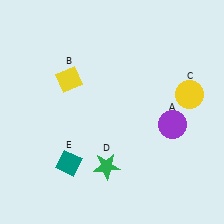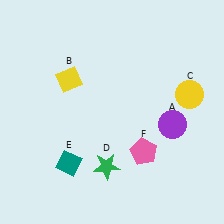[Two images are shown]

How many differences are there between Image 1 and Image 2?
There is 1 difference between the two images.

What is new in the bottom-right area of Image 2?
A pink pentagon (F) was added in the bottom-right area of Image 2.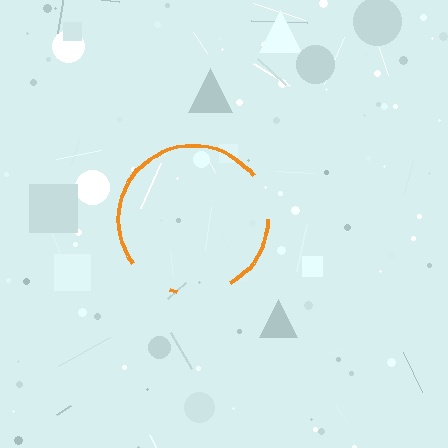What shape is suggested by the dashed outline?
The dashed outline suggests a circle.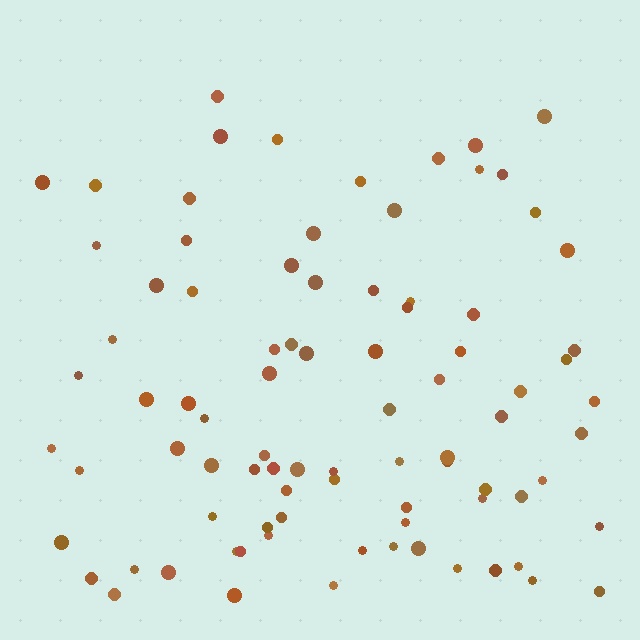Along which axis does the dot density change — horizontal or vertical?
Vertical.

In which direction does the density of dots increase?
From top to bottom, with the bottom side densest.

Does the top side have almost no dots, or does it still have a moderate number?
Still a moderate number, just noticeably fewer than the bottom.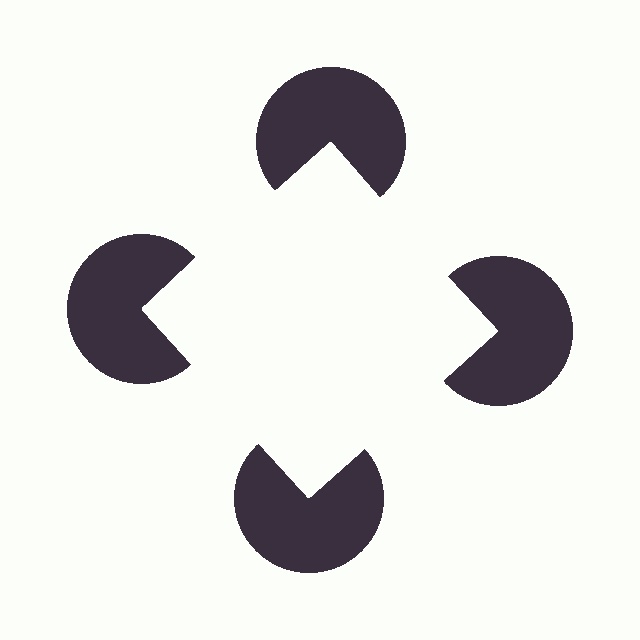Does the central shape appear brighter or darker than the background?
It typically appears slightly brighter than the background, even though no actual brightness change is drawn.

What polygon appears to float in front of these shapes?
An illusory square — its edges are inferred from the aligned wedge cuts in the pac-man discs, not physically drawn.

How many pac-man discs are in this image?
There are 4 — one at each vertex of the illusory square.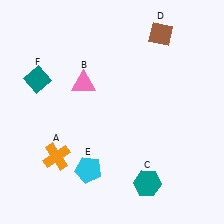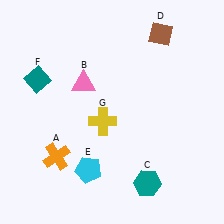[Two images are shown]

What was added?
A yellow cross (G) was added in Image 2.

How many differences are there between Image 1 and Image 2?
There is 1 difference between the two images.